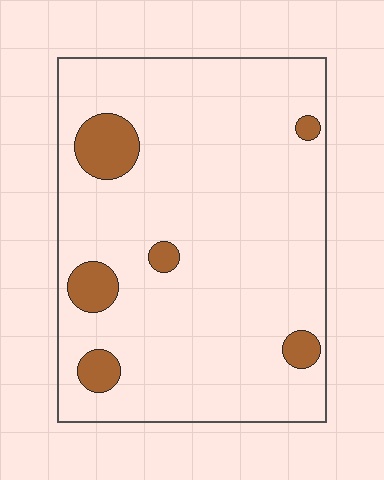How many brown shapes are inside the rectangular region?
6.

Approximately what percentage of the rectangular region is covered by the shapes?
Approximately 10%.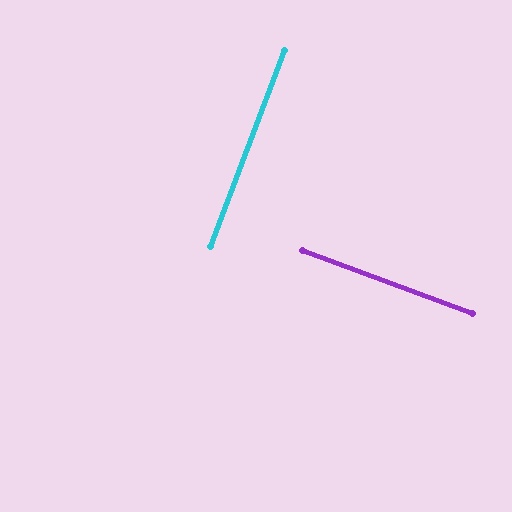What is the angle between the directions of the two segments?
Approximately 90 degrees.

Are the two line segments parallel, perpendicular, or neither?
Perpendicular — they meet at approximately 90°.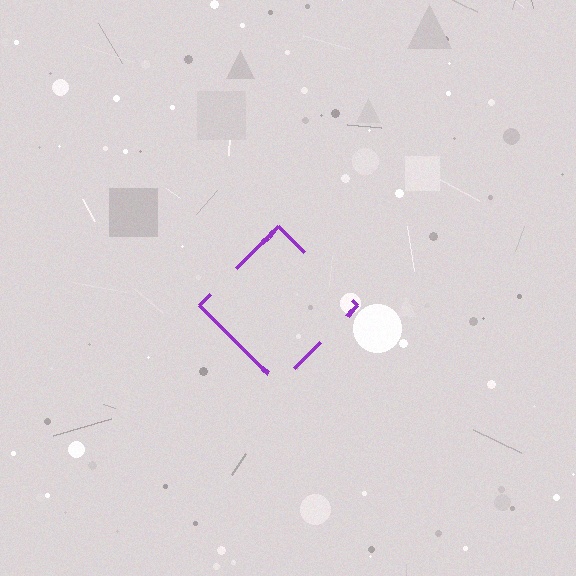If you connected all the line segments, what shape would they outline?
They would outline a diamond.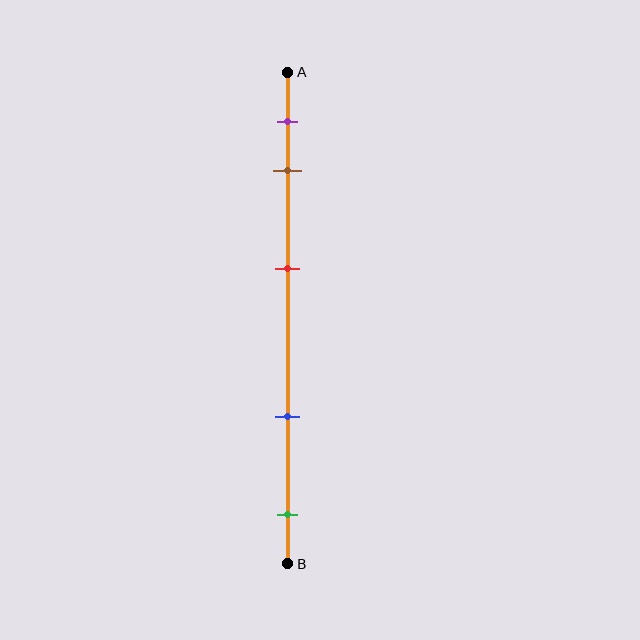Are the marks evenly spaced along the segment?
No, the marks are not evenly spaced.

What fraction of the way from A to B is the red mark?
The red mark is approximately 40% (0.4) of the way from A to B.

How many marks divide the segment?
There are 5 marks dividing the segment.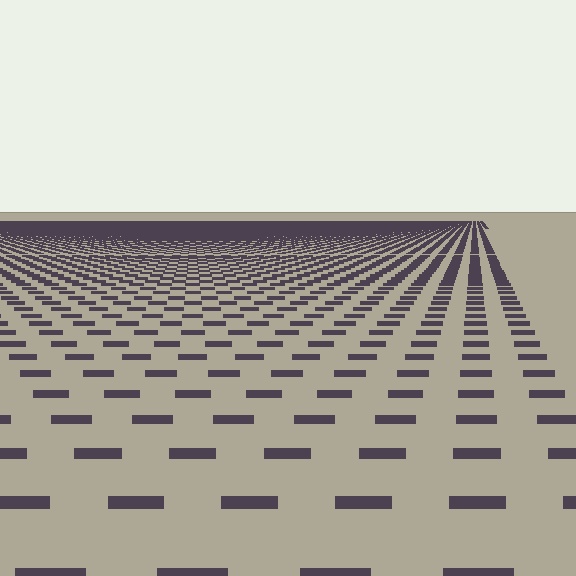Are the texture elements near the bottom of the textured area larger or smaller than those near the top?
Larger. Near the bottom, elements are closer to the viewer and appear at a bigger on-screen size.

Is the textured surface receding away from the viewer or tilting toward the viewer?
The surface is receding away from the viewer. Texture elements get smaller and denser toward the top.